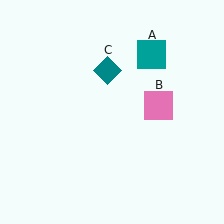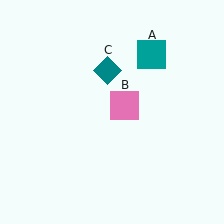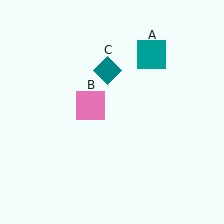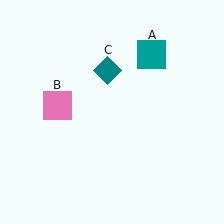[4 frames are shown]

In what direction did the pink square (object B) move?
The pink square (object B) moved left.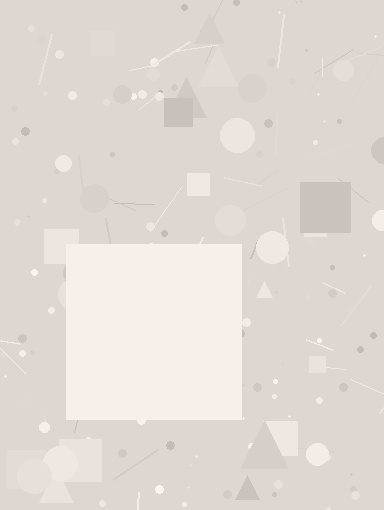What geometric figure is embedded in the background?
A square is embedded in the background.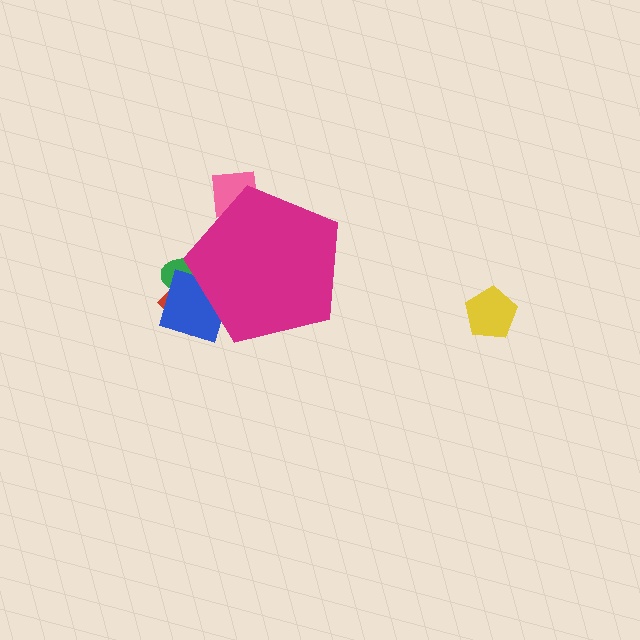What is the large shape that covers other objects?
A magenta pentagon.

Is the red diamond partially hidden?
Yes, the red diamond is partially hidden behind the magenta pentagon.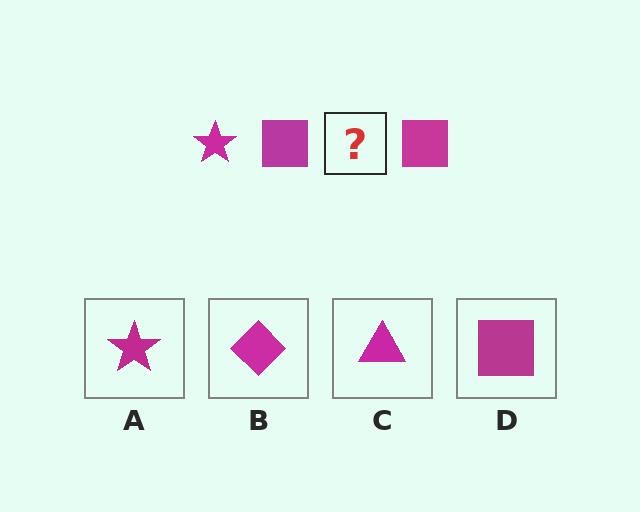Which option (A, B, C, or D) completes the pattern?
A.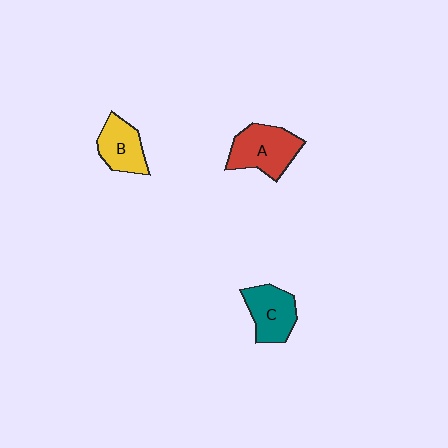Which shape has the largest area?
Shape A (red).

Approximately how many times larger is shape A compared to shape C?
Approximately 1.2 times.